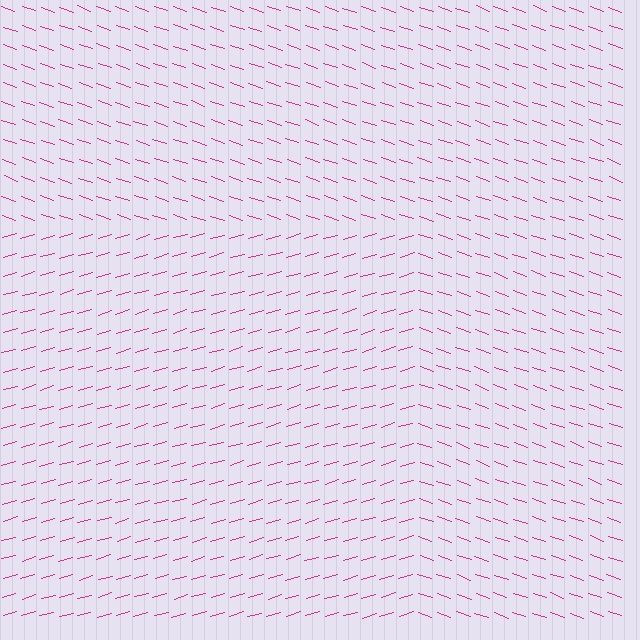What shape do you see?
I see a rectangle.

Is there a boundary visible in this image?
Yes, there is a texture boundary formed by a change in line orientation.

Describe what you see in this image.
The image is filled with small magenta line segments. A rectangle region in the image has lines oriented differently from the surrounding lines, creating a visible texture boundary.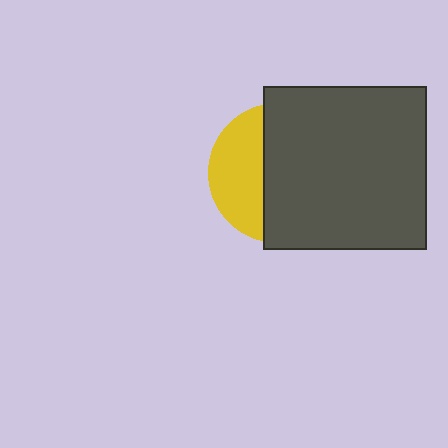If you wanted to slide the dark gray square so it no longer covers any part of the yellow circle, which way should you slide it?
Slide it right — that is the most direct way to separate the two shapes.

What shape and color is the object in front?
The object in front is a dark gray square.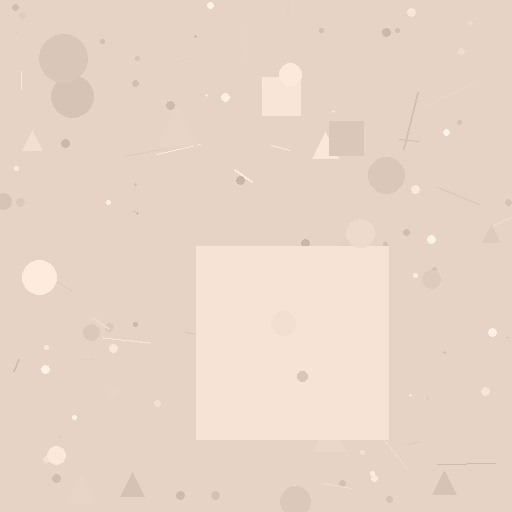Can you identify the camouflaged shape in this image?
The camouflaged shape is a square.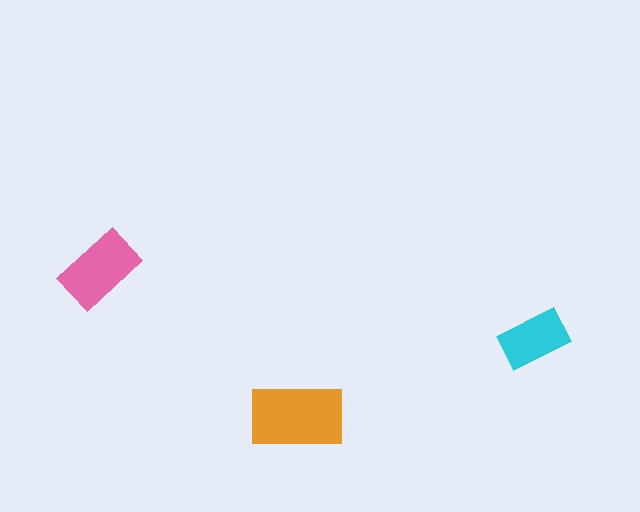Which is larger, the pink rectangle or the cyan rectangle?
The pink one.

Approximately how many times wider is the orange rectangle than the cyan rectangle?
About 1.5 times wider.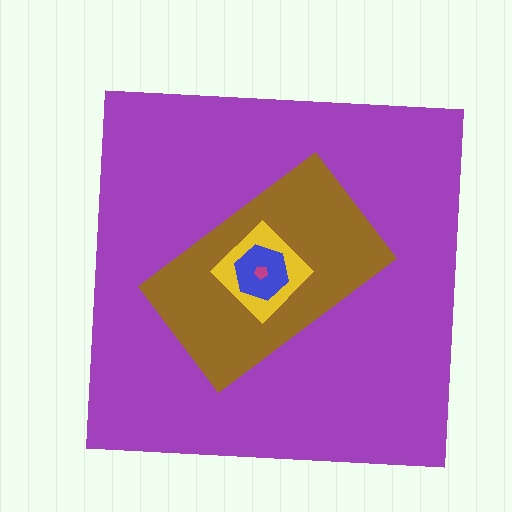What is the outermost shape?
The purple square.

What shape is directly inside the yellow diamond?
The blue hexagon.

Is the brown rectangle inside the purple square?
Yes.